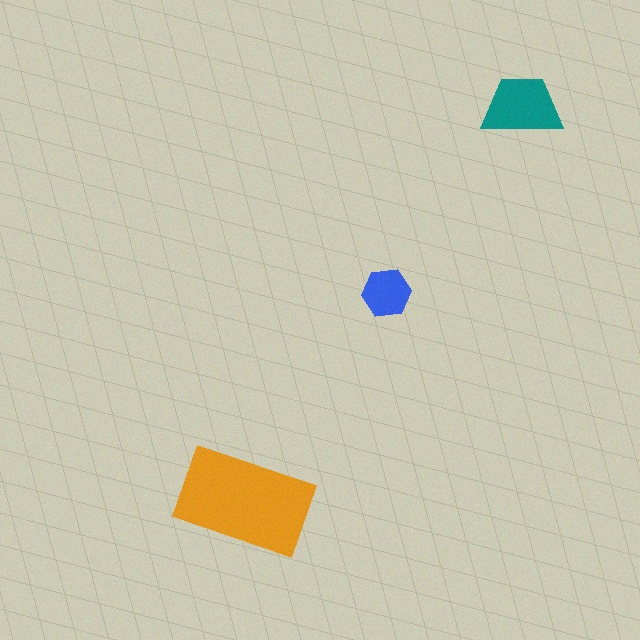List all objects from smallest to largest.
The blue hexagon, the teal trapezoid, the orange rectangle.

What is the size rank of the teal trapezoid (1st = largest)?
2nd.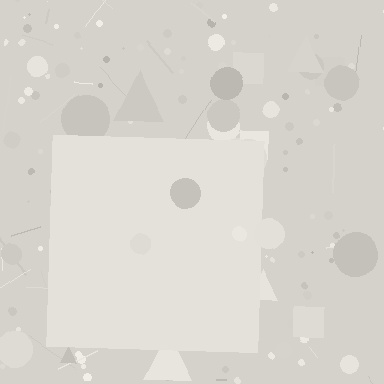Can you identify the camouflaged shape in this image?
The camouflaged shape is a square.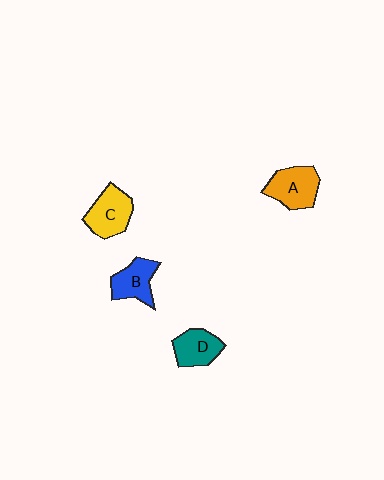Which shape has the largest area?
Shape A (orange).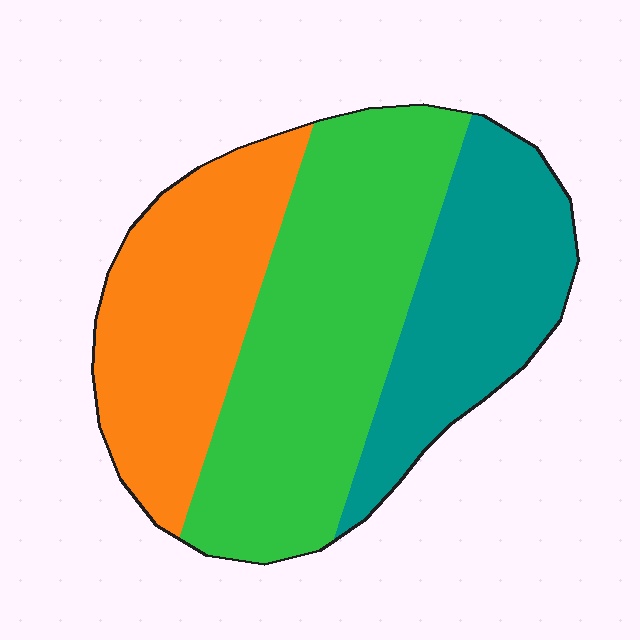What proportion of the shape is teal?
Teal takes up about one quarter (1/4) of the shape.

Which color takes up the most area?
Green, at roughly 45%.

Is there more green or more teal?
Green.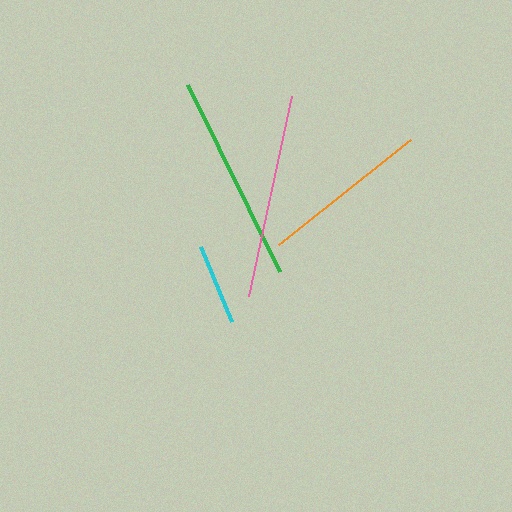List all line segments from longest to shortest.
From longest to shortest: green, pink, orange, cyan.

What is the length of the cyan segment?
The cyan segment is approximately 81 pixels long.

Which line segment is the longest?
The green line is the longest at approximately 209 pixels.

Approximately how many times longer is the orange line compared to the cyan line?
The orange line is approximately 2.1 times the length of the cyan line.